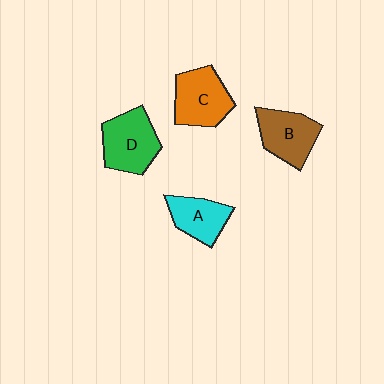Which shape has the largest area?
Shape D (green).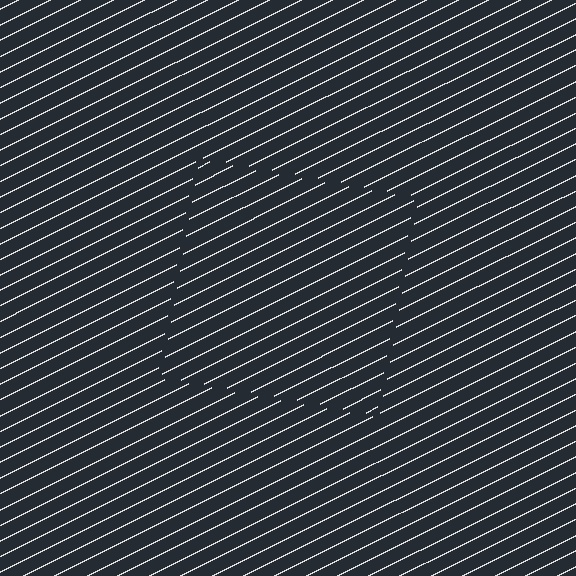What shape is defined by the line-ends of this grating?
An illusory square. The interior of the shape contains the same grating, shifted by half a period — the contour is defined by the phase discontinuity where line-ends from the inner and outer gratings abut.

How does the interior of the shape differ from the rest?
The interior of the shape contains the same grating, shifted by half a period — the contour is defined by the phase discontinuity where line-ends from the inner and outer gratings abut.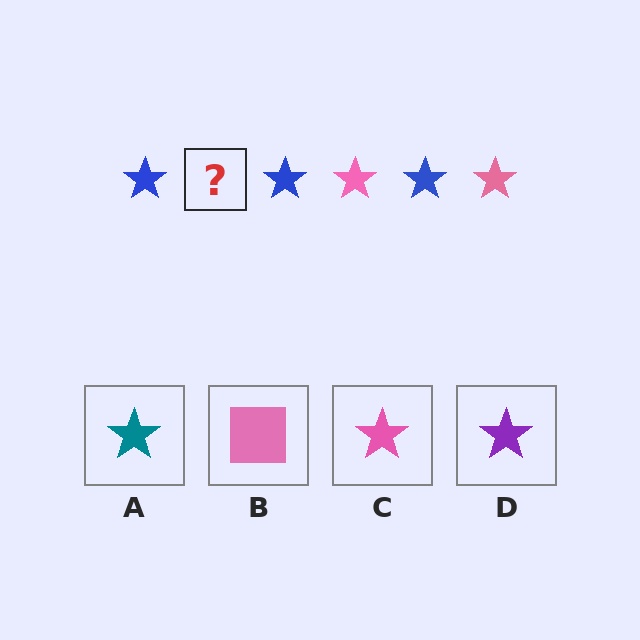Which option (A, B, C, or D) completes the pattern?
C.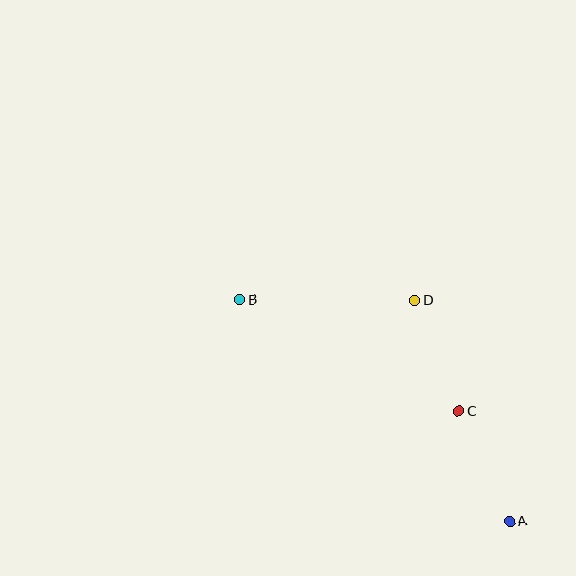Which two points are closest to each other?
Points C and D are closest to each other.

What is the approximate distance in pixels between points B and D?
The distance between B and D is approximately 175 pixels.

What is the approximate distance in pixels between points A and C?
The distance between A and C is approximately 121 pixels.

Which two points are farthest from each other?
Points A and B are farthest from each other.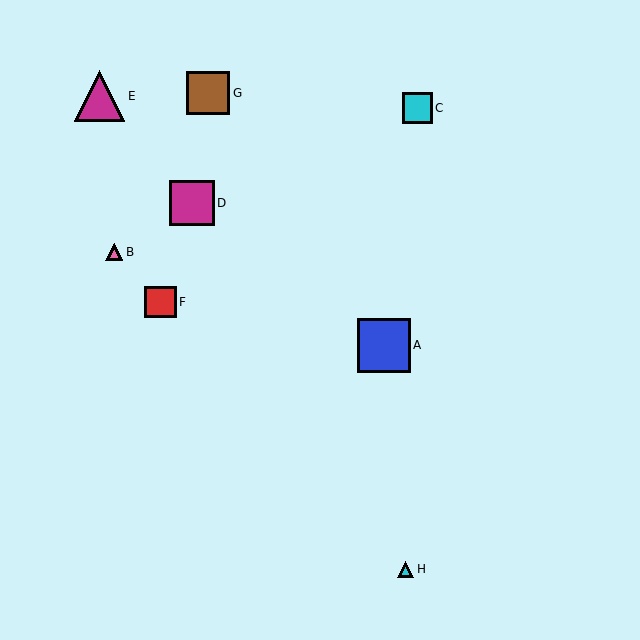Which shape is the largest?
The blue square (labeled A) is the largest.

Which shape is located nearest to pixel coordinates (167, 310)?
The red square (labeled F) at (160, 302) is nearest to that location.